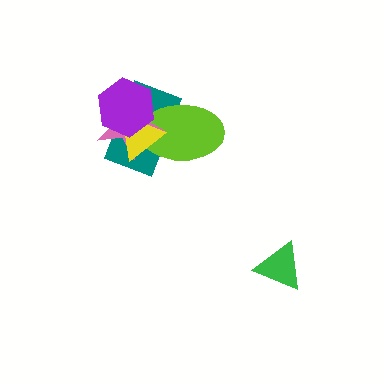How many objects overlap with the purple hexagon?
4 objects overlap with the purple hexagon.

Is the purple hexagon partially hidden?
No, no other shape covers it.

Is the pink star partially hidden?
Yes, it is partially covered by another shape.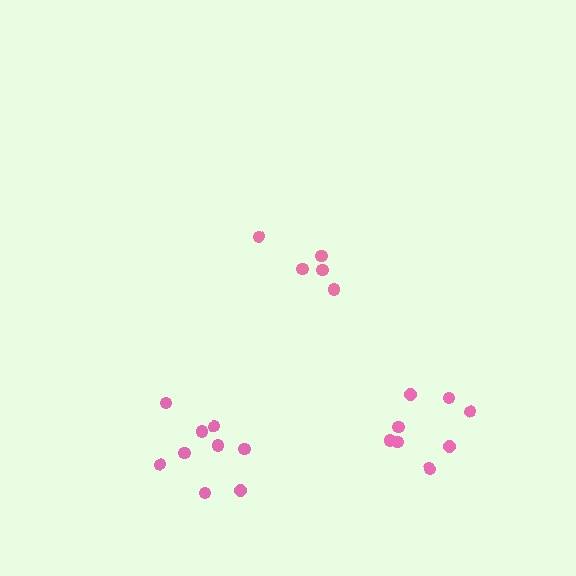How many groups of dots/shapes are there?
There are 3 groups.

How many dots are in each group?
Group 1: 5 dots, Group 2: 9 dots, Group 3: 8 dots (22 total).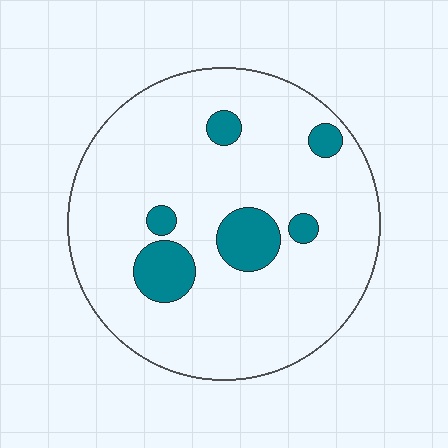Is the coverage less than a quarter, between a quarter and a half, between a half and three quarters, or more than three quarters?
Less than a quarter.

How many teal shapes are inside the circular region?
6.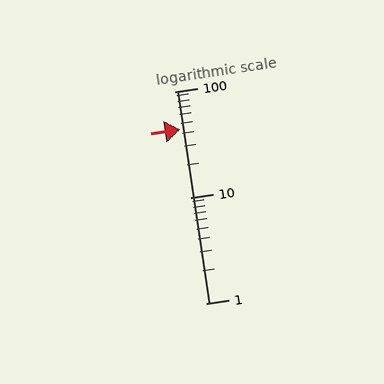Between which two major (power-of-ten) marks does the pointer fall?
The pointer is between 10 and 100.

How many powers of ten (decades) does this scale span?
The scale spans 2 decades, from 1 to 100.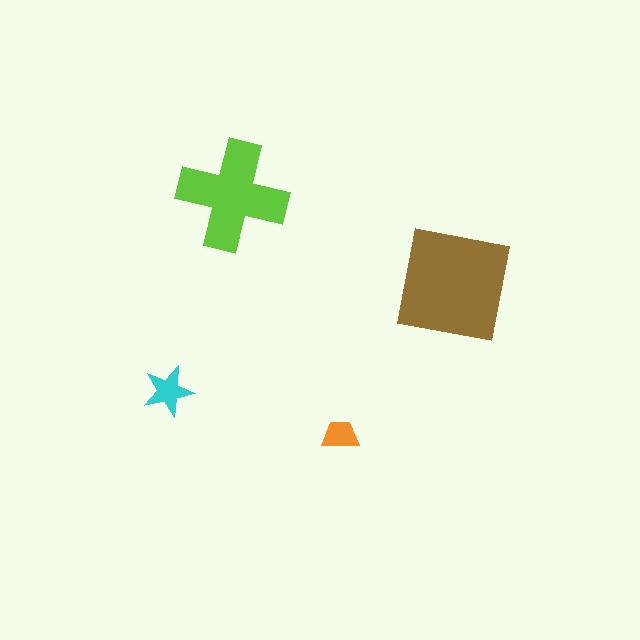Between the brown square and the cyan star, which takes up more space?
The brown square.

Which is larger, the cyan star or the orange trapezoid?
The cyan star.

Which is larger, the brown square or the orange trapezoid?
The brown square.